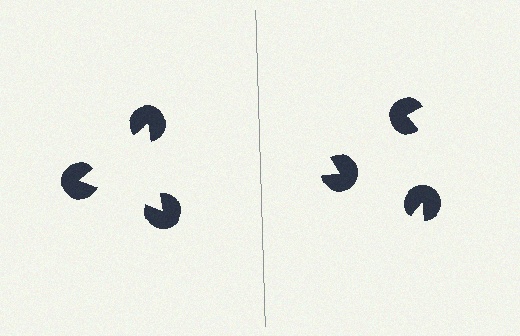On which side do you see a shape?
An illusory triangle appears on the left side. On the right side the wedge cuts are rotated, so no coherent shape forms.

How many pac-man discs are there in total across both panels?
6 — 3 on each side.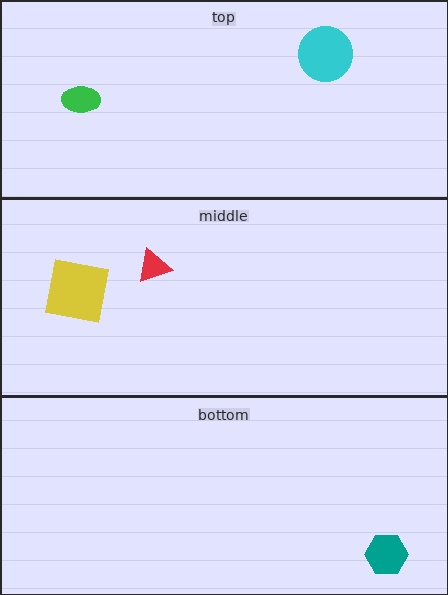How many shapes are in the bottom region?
1.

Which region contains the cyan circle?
The top region.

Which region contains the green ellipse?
The top region.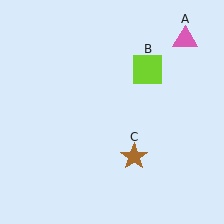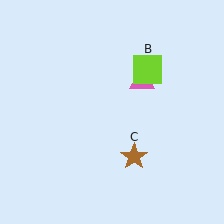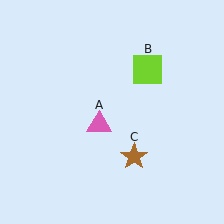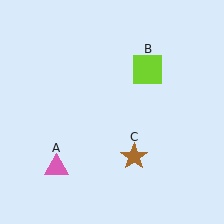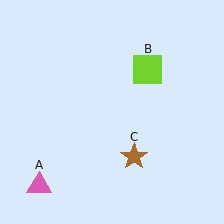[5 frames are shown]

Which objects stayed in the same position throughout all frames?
Lime square (object B) and brown star (object C) remained stationary.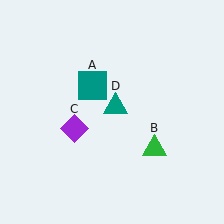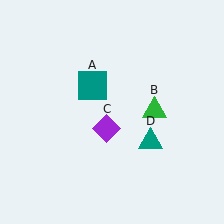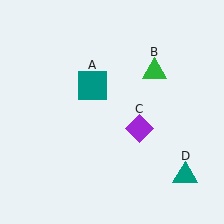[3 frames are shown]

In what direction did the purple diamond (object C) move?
The purple diamond (object C) moved right.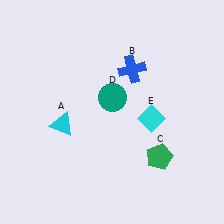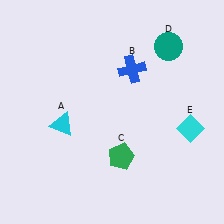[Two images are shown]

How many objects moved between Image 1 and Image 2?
3 objects moved between the two images.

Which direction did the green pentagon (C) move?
The green pentagon (C) moved left.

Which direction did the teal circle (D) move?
The teal circle (D) moved right.